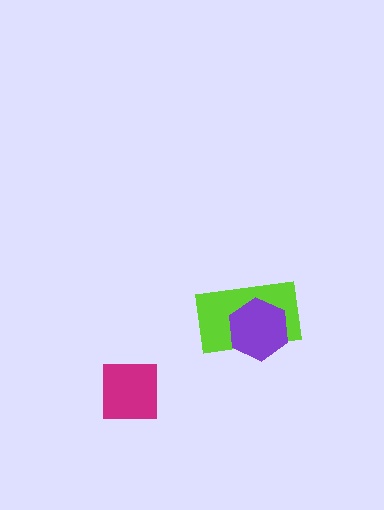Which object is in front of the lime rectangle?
The purple hexagon is in front of the lime rectangle.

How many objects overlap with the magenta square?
0 objects overlap with the magenta square.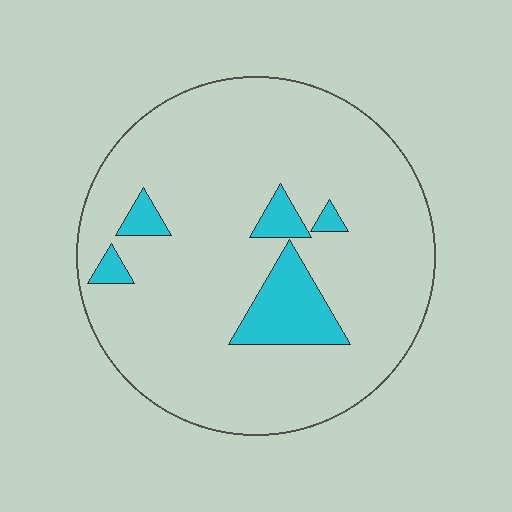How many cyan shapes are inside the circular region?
5.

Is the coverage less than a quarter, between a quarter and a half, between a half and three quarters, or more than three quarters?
Less than a quarter.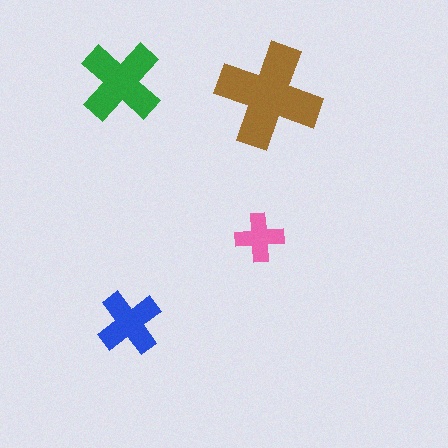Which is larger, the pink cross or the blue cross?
The blue one.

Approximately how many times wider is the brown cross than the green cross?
About 1.5 times wider.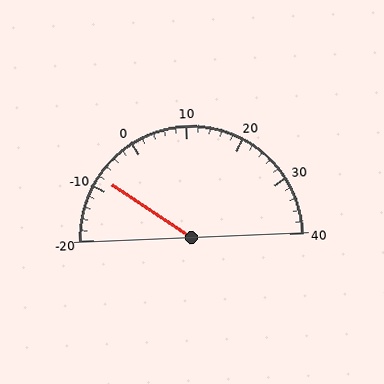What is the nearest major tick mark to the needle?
The nearest major tick mark is -10.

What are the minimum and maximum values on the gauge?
The gauge ranges from -20 to 40.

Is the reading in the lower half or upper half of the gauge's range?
The reading is in the lower half of the range (-20 to 40).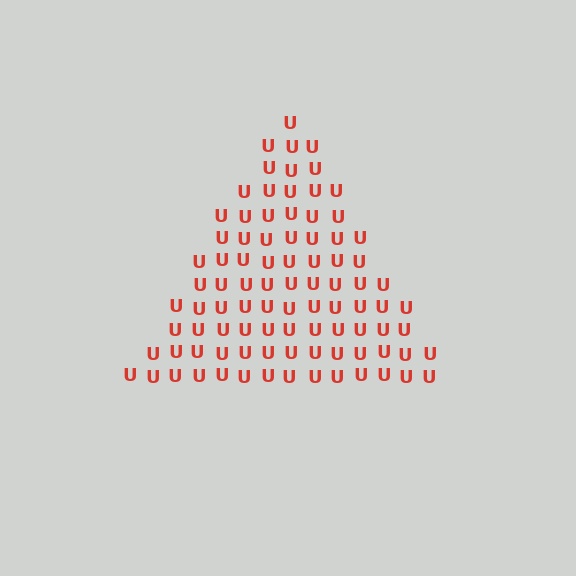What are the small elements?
The small elements are letter U's.